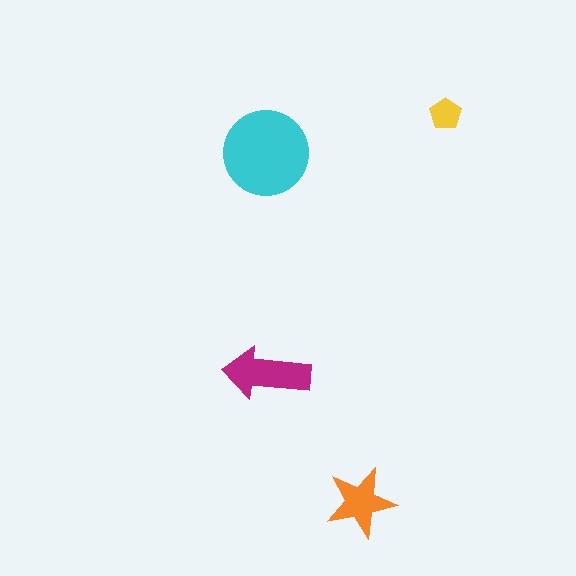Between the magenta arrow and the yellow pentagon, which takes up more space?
The magenta arrow.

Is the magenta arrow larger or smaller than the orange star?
Larger.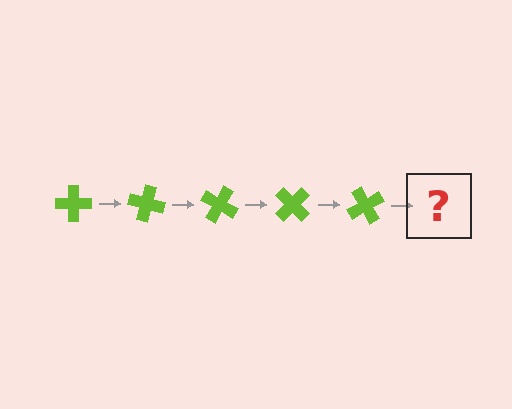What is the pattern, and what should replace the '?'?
The pattern is that the cross rotates 15 degrees each step. The '?' should be a lime cross rotated 75 degrees.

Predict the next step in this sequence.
The next step is a lime cross rotated 75 degrees.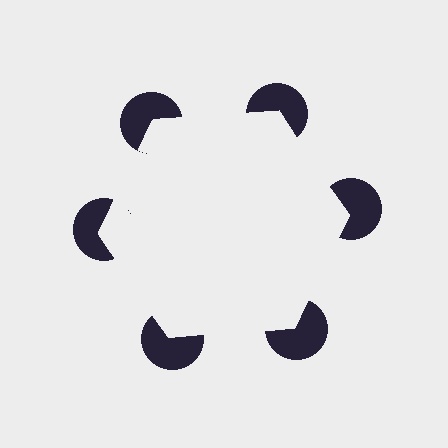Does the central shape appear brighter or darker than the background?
It typically appears slightly brighter than the background, even though no actual brightness change is drawn.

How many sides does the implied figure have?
6 sides.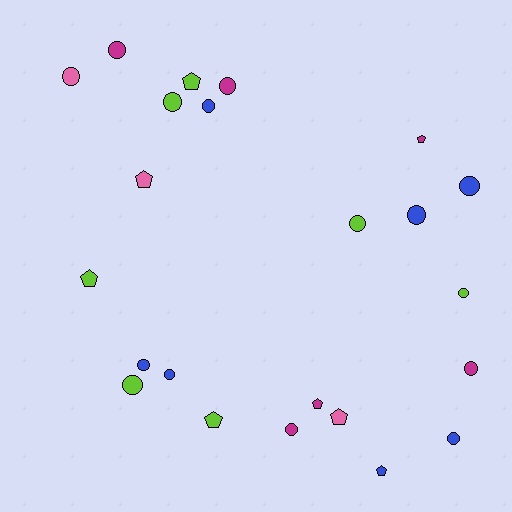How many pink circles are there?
There is 1 pink circle.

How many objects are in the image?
There are 23 objects.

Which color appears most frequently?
Blue, with 7 objects.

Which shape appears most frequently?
Circle, with 15 objects.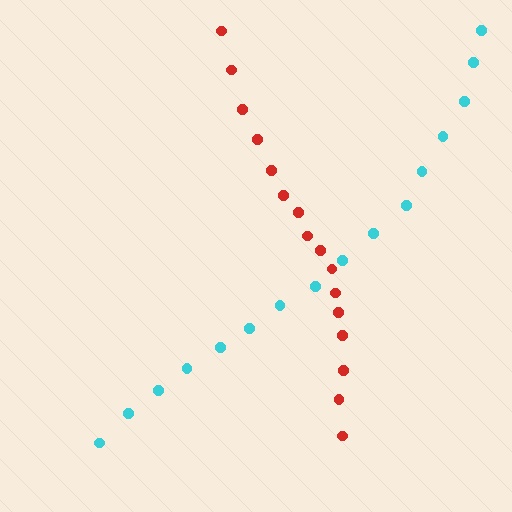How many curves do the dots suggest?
There are 2 distinct paths.